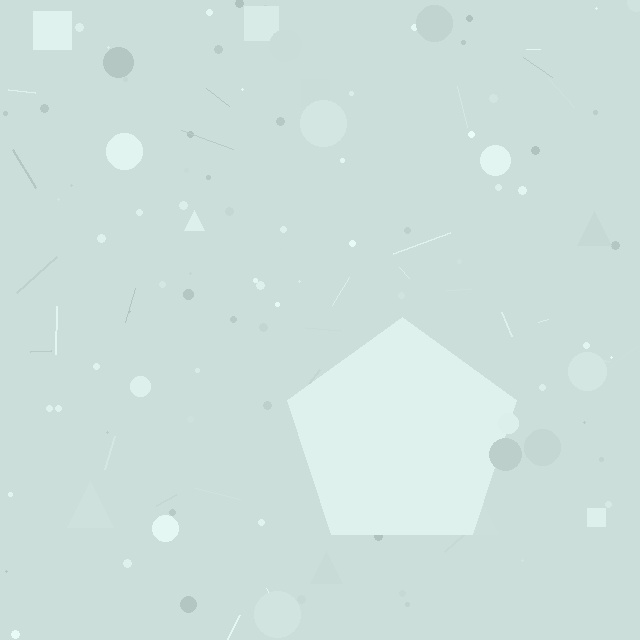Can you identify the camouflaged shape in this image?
The camouflaged shape is a pentagon.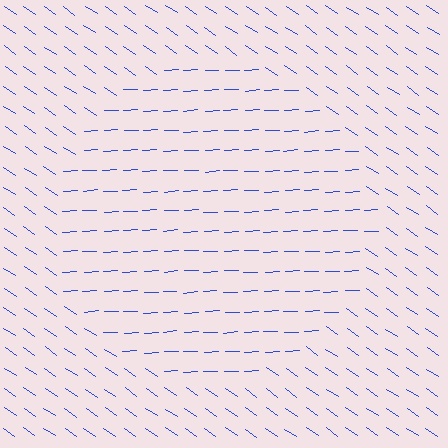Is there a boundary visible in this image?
Yes, there is a texture boundary formed by a change in line orientation.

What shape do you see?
I see a circle.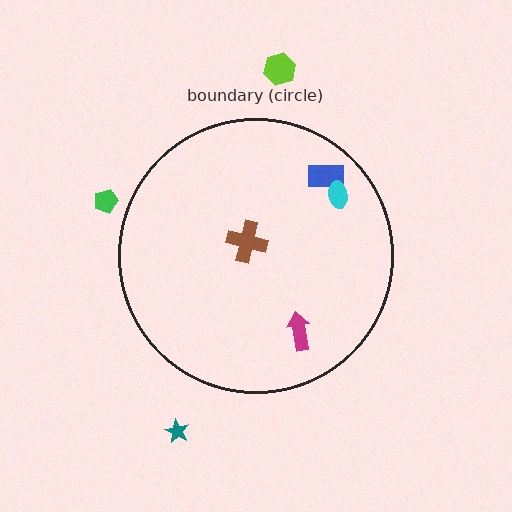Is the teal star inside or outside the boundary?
Outside.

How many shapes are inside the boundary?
4 inside, 3 outside.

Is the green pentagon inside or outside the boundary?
Outside.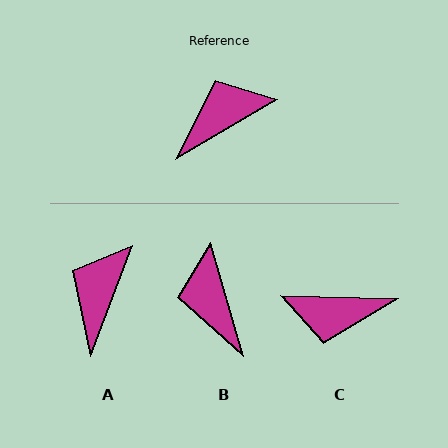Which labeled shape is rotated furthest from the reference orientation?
C, about 148 degrees away.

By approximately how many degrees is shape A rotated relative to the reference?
Approximately 39 degrees counter-clockwise.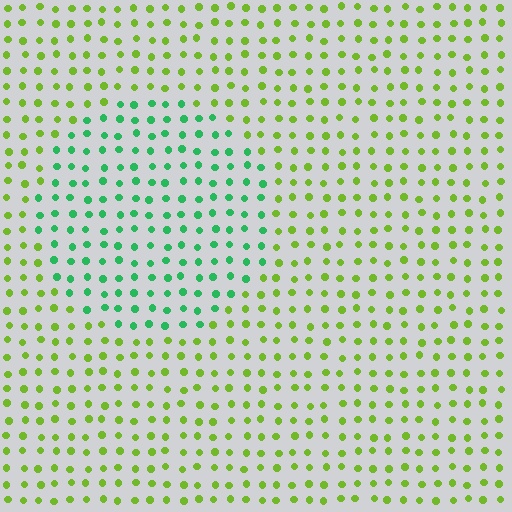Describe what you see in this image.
The image is filled with small lime elements in a uniform arrangement. A circle-shaped region is visible where the elements are tinted to a slightly different hue, forming a subtle color boundary.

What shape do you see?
I see a circle.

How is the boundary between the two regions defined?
The boundary is defined purely by a slight shift in hue (about 52 degrees). Spacing, size, and orientation are identical on both sides.